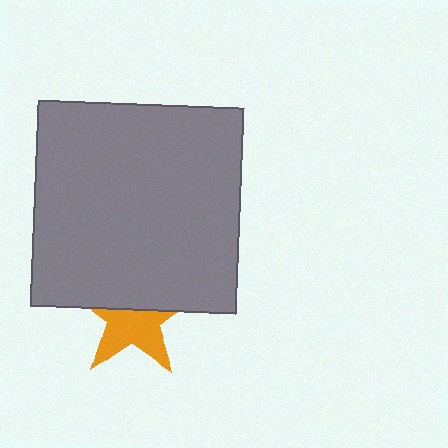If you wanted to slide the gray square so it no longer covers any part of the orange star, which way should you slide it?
Slide it up — that is the most direct way to separate the two shapes.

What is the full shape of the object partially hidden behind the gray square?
The partially hidden object is an orange star.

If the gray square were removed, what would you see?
You would see the complete orange star.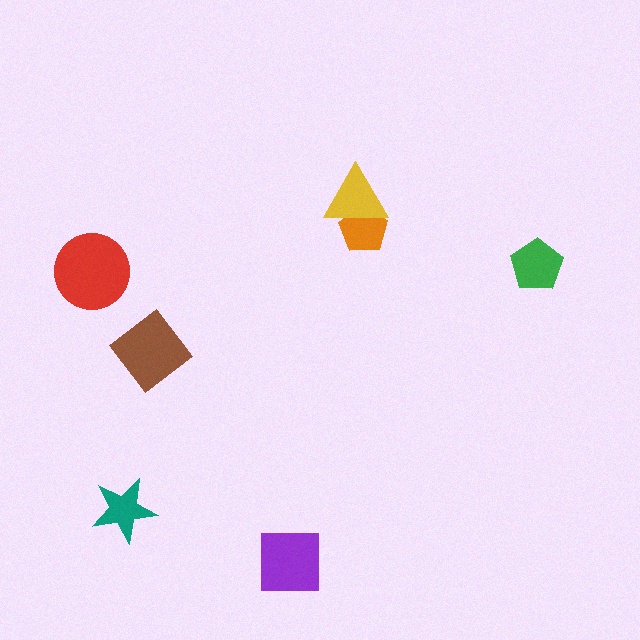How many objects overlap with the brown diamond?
0 objects overlap with the brown diamond.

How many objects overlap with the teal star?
0 objects overlap with the teal star.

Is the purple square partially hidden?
No, no other shape covers it.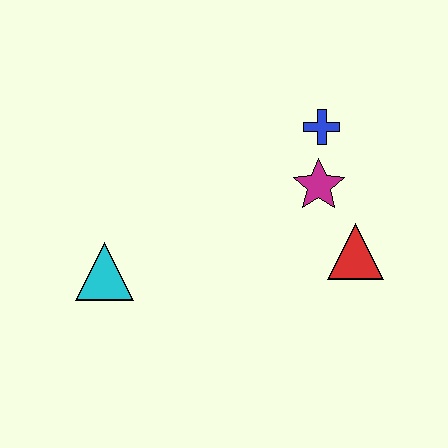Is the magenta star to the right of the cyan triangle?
Yes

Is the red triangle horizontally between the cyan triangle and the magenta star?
No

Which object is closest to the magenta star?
The blue cross is closest to the magenta star.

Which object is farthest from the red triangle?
The cyan triangle is farthest from the red triangle.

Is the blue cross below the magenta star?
No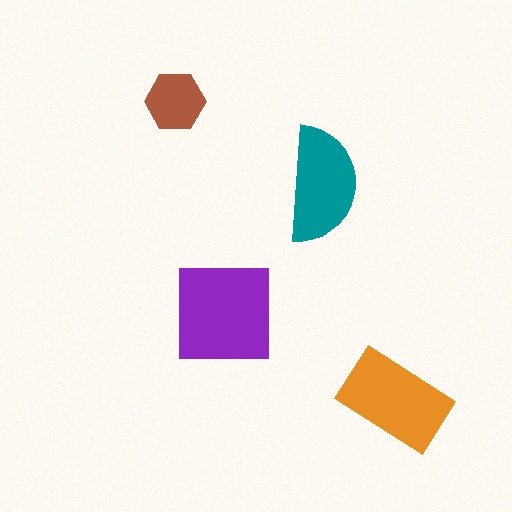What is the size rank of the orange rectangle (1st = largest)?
2nd.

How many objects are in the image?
There are 4 objects in the image.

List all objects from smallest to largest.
The brown hexagon, the teal semicircle, the orange rectangle, the purple square.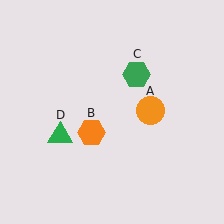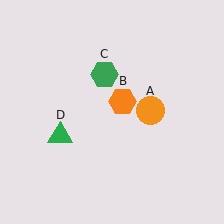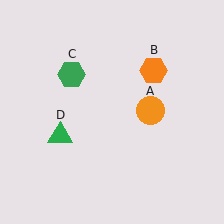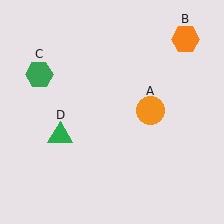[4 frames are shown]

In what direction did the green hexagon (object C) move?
The green hexagon (object C) moved left.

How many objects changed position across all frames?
2 objects changed position: orange hexagon (object B), green hexagon (object C).